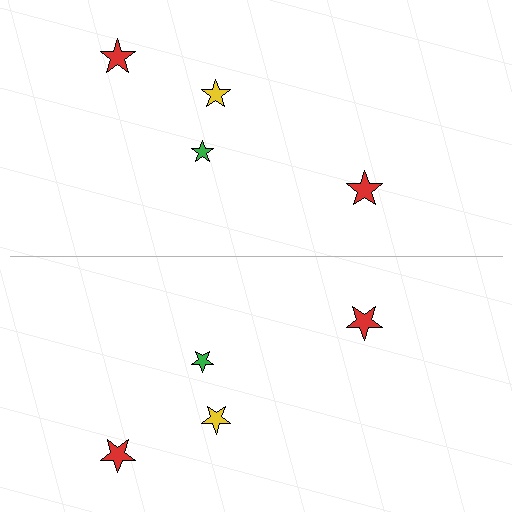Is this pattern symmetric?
Yes, this pattern has bilateral (reflection) symmetry.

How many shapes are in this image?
There are 8 shapes in this image.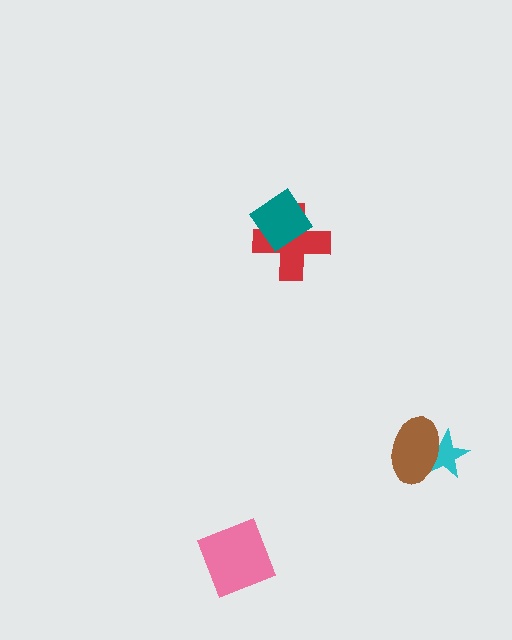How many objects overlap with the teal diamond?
1 object overlaps with the teal diamond.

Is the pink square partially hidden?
No, no other shape covers it.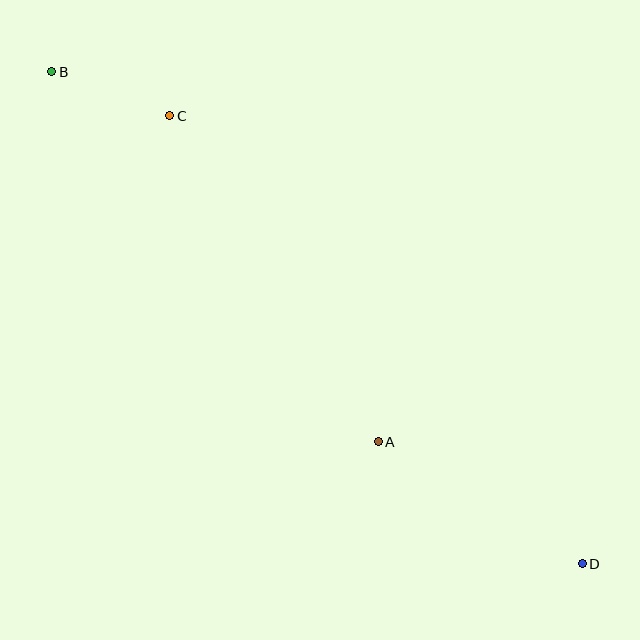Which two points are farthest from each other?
Points B and D are farthest from each other.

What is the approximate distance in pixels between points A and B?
The distance between A and B is approximately 494 pixels.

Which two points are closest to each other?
Points B and C are closest to each other.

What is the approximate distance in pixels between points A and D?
The distance between A and D is approximately 238 pixels.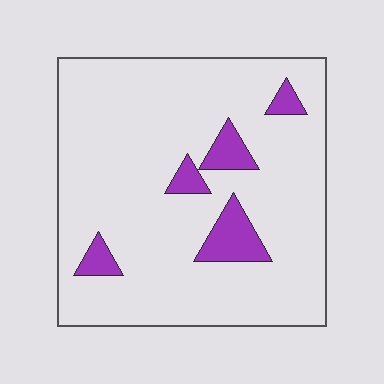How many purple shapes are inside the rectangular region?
5.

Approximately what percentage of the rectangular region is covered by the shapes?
Approximately 10%.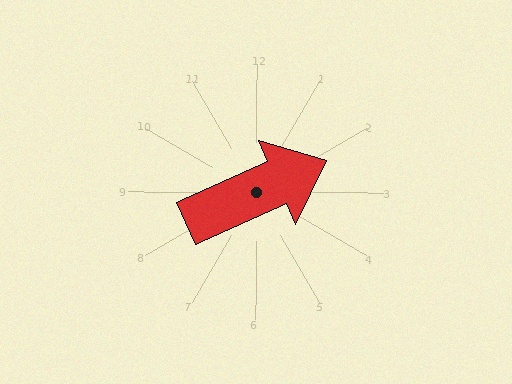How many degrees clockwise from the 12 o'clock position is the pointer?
Approximately 66 degrees.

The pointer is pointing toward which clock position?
Roughly 2 o'clock.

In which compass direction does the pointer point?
Northeast.